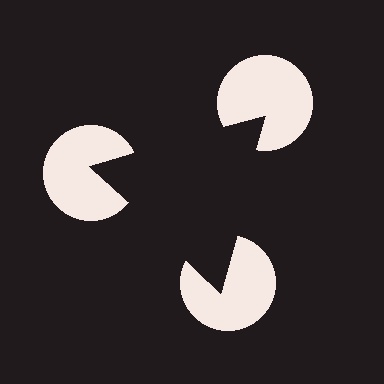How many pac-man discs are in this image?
There are 3 — one at each vertex of the illusory triangle.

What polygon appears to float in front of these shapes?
An illusory triangle — its edges are inferred from the aligned wedge cuts in the pac-man discs, not physically drawn.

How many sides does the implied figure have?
3 sides.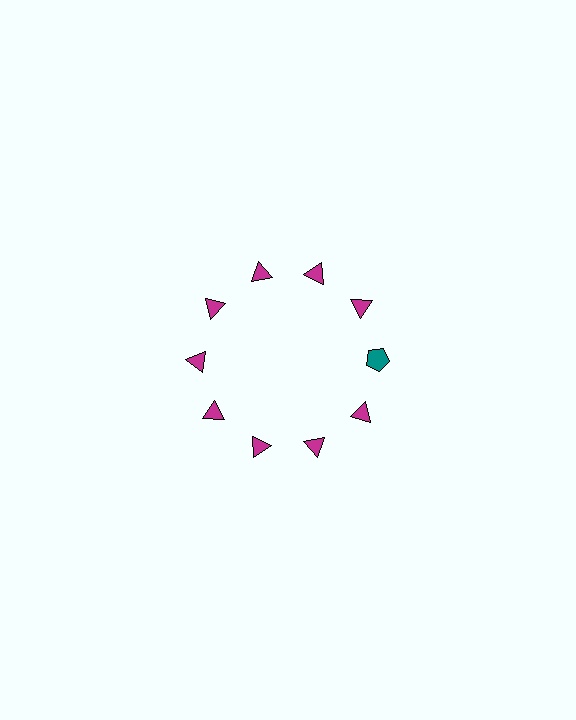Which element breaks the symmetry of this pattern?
The teal pentagon at roughly the 3 o'clock position breaks the symmetry. All other shapes are magenta triangles.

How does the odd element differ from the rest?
It differs in both color (teal instead of magenta) and shape (pentagon instead of triangle).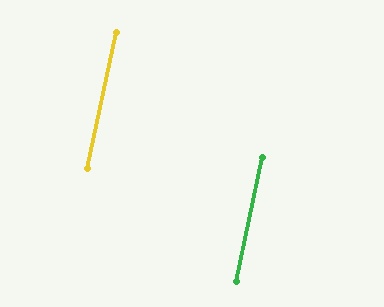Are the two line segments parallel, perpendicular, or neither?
Parallel — their directions differ by only 0.2°.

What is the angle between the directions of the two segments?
Approximately 0 degrees.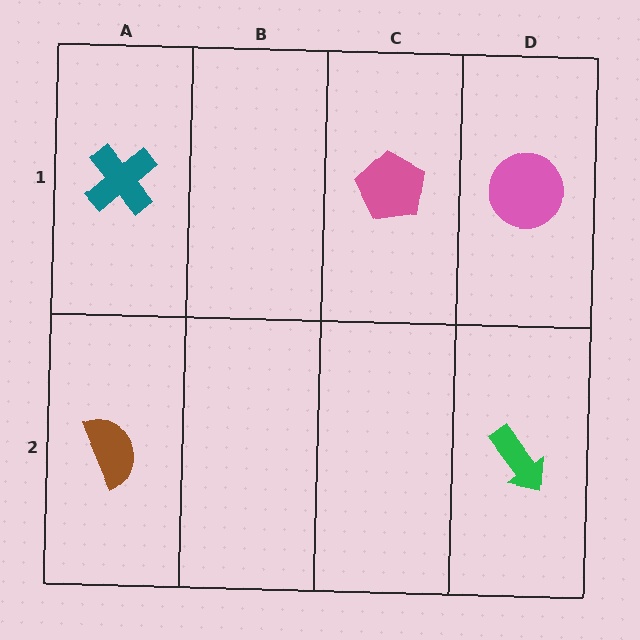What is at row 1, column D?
A pink circle.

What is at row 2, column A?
A brown semicircle.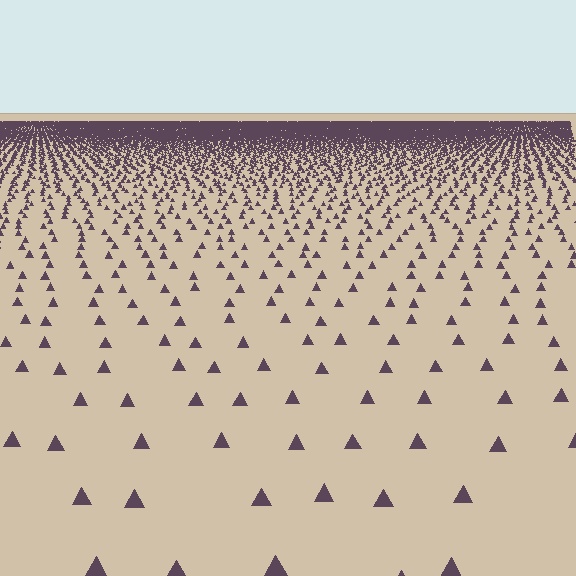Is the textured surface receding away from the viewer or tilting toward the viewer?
The surface is receding away from the viewer. Texture elements get smaller and denser toward the top.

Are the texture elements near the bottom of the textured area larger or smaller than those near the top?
Larger. Near the bottom, elements are closer to the viewer and appear at a bigger on-screen size.